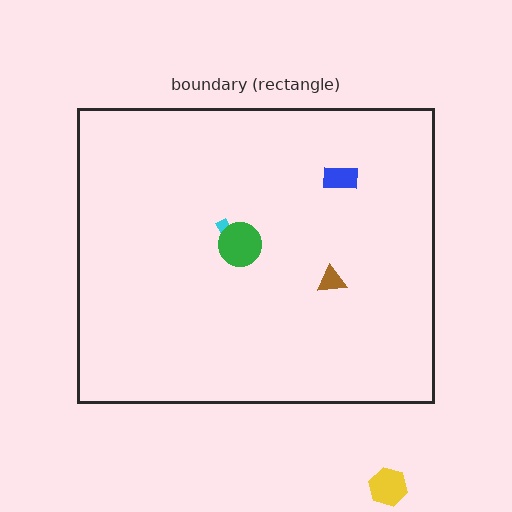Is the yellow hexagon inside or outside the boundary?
Outside.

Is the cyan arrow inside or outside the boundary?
Inside.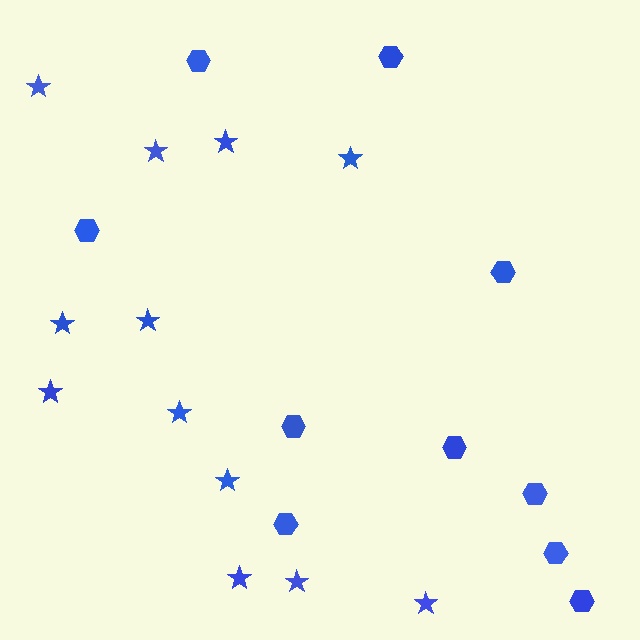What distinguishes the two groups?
There are 2 groups: one group of stars (12) and one group of hexagons (10).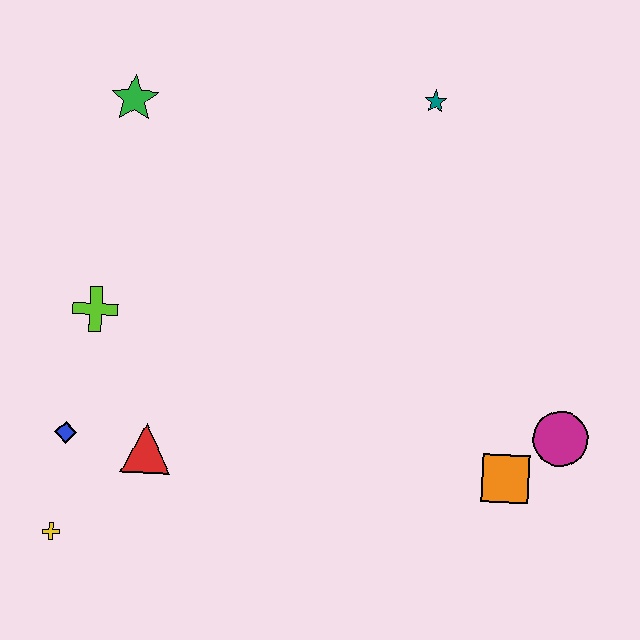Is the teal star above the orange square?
Yes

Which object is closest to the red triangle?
The blue diamond is closest to the red triangle.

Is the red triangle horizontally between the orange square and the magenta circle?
No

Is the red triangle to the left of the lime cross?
No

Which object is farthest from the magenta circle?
The green star is farthest from the magenta circle.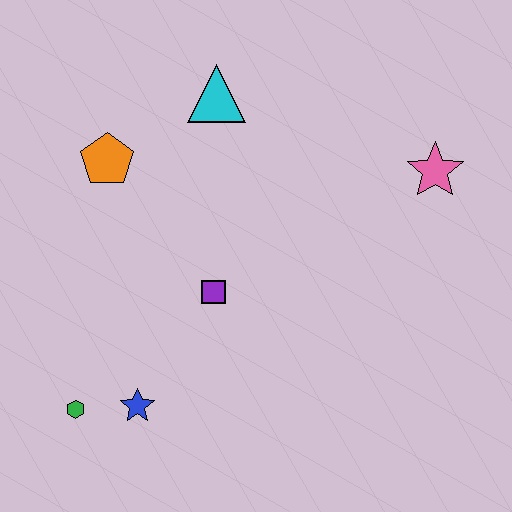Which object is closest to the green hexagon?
The blue star is closest to the green hexagon.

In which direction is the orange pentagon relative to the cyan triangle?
The orange pentagon is to the left of the cyan triangle.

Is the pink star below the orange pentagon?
Yes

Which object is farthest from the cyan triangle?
The green hexagon is farthest from the cyan triangle.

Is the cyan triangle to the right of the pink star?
No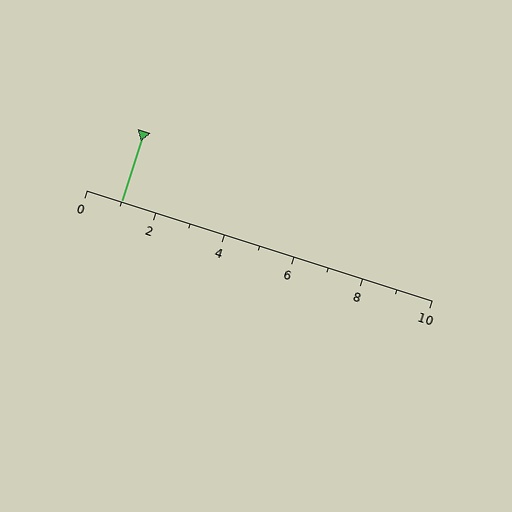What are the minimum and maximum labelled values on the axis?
The axis runs from 0 to 10.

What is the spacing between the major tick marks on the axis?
The major ticks are spaced 2 apart.